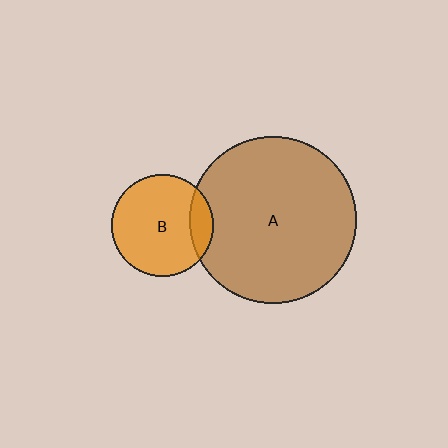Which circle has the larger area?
Circle A (brown).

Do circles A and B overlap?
Yes.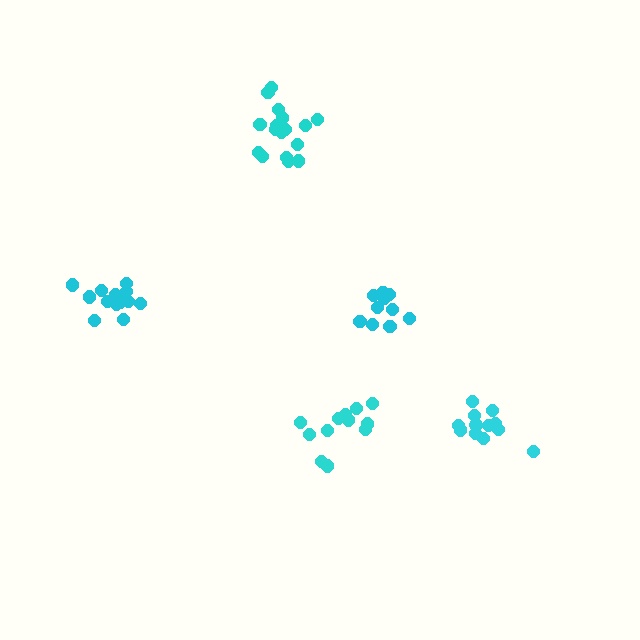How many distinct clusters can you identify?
There are 5 distinct clusters.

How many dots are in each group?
Group 1: 17 dots, Group 2: 12 dots, Group 3: 11 dots, Group 4: 14 dots, Group 5: 12 dots (66 total).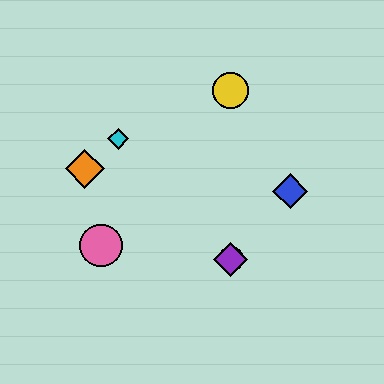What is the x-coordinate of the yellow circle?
The yellow circle is at x≈231.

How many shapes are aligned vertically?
4 shapes (the red circle, the green circle, the yellow circle, the purple diamond) are aligned vertically.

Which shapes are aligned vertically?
The red circle, the green circle, the yellow circle, the purple diamond are aligned vertically.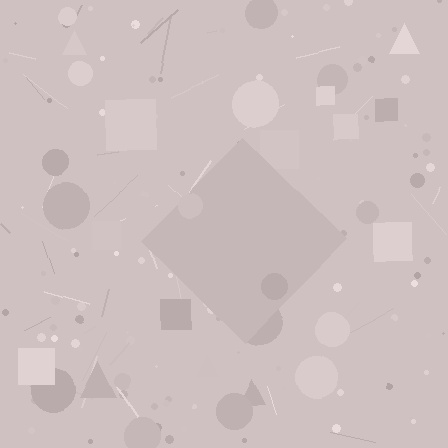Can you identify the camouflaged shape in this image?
The camouflaged shape is a diamond.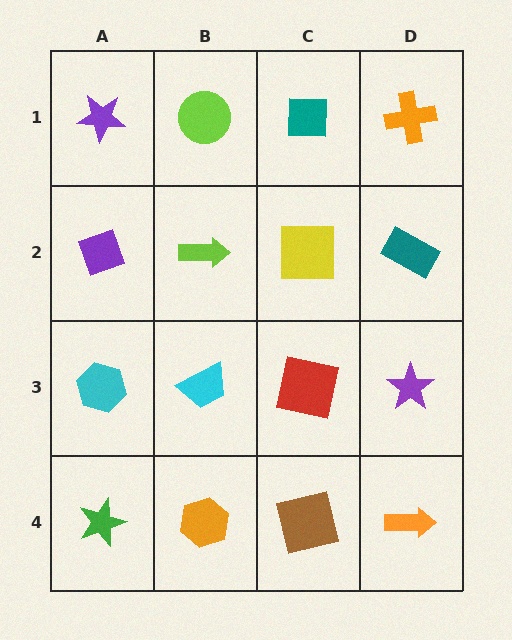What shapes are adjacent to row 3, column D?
A teal rectangle (row 2, column D), an orange arrow (row 4, column D), a red square (row 3, column C).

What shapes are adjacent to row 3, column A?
A purple diamond (row 2, column A), a green star (row 4, column A), a cyan trapezoid (row 3, column B).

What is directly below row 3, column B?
An orange hexagon.